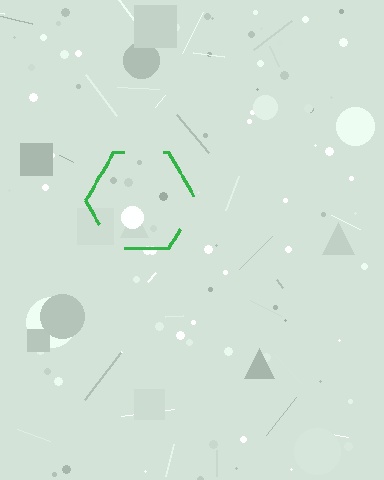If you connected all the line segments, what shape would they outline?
They would outline a hexagon.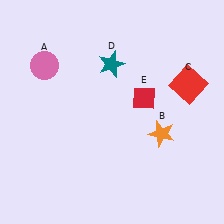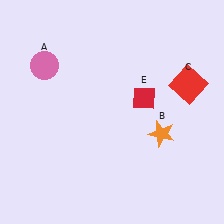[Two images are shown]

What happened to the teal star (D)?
The teal star (D) was removed in Image 2. It was in the top-left area of Image 1.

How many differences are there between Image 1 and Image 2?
There is 1 difference between the two images.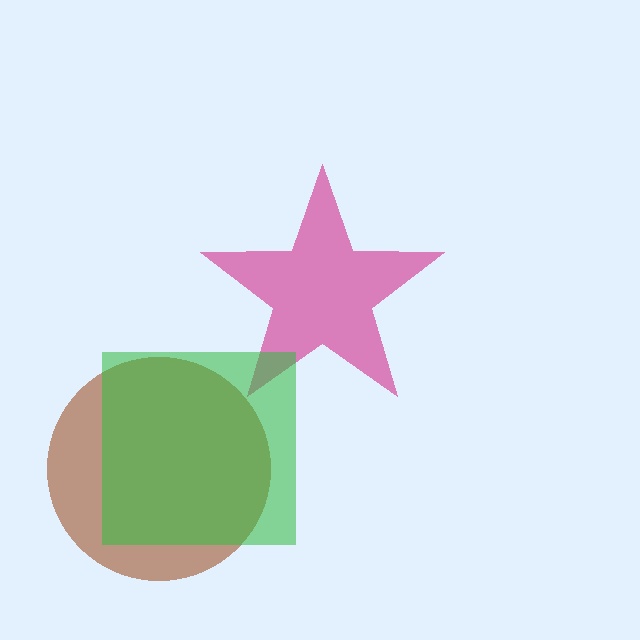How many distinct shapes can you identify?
There are 3 distinct shapes: a magenta star, a brown circle, a green square.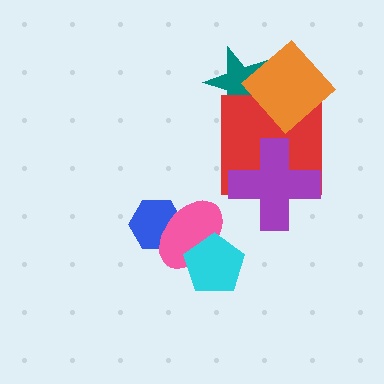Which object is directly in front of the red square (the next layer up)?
The orange diamond is directly in front of the red square.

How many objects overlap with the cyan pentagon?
1 object overlaps with the cyan pentagon.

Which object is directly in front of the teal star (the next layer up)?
The red square is directly in front of the teal star.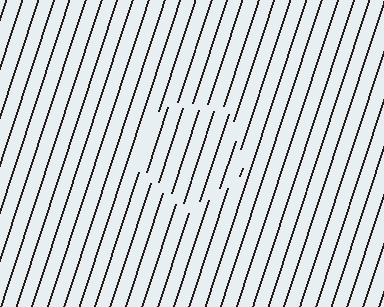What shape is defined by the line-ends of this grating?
An illusory pentagon. The interior of the shape contains the same grating, shifted by half a period — the contour is defined by the phase discontinuity where line-ends from the inner and outer gratings abut.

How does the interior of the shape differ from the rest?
The interior of the shape contains the same grating, shifted by half a period — the contour is defined by the phase discontinuity where line-ends from the inner and outer gratings abut.